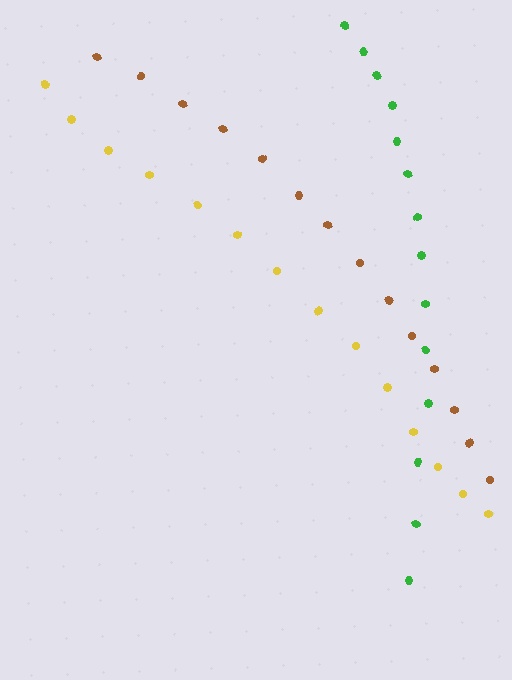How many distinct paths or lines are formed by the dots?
There are 3 distinct paths.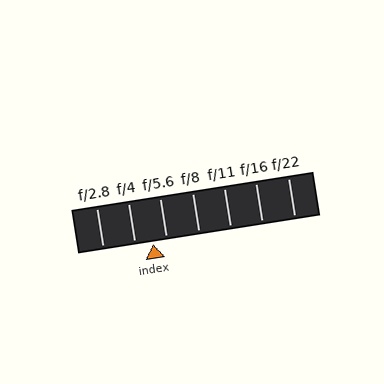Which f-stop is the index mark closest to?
The index mark is closest to f/5.6.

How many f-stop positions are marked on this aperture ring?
There are 7 f-stop positions marked.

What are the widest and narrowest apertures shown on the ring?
The widest aperture shown is f/2.8 and the narrowest is f/22.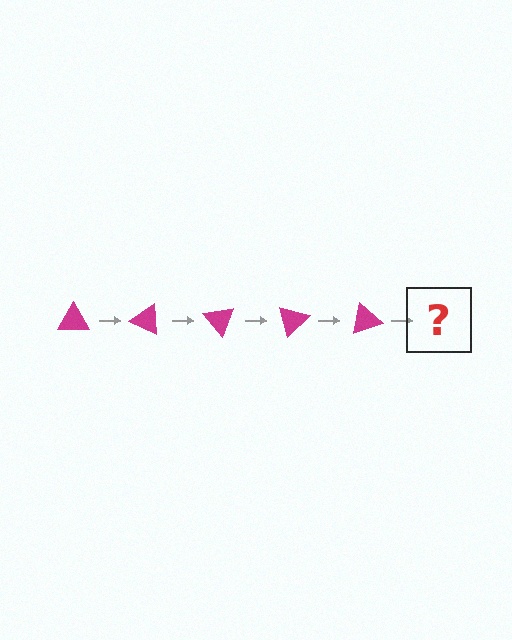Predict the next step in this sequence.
The next step is a magenta triangle rotated 125 degrees.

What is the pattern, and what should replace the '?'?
The pattern is that the triangle rotates 25 degrees each step. The '?' should be a magenta triangle rotated 125 degrees.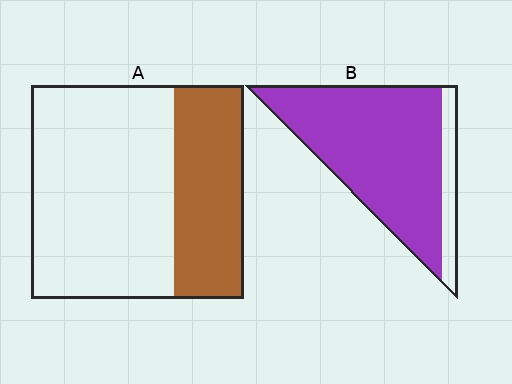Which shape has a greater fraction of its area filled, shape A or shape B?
Shape B.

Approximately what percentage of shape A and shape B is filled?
A is approximately 35% and B is approximately 85%.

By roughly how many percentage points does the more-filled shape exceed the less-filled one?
By roughly 55 percentage points (B over A).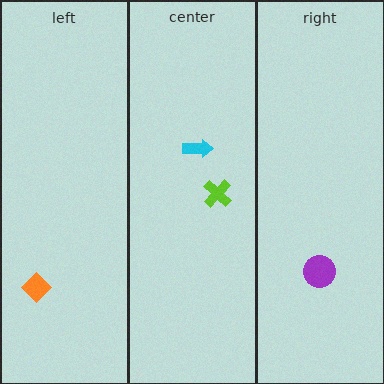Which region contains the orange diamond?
The left region.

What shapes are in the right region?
The purple circle.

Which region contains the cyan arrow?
The center region.